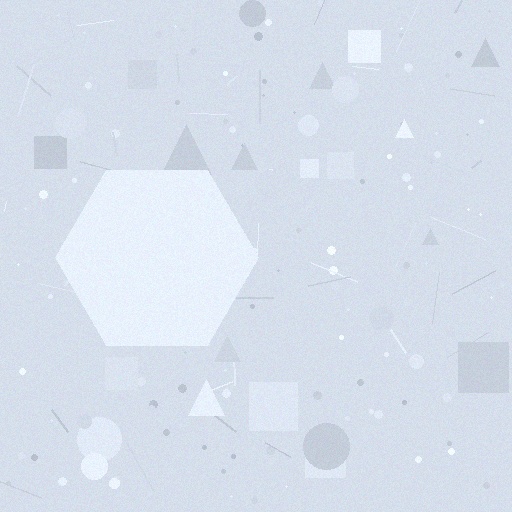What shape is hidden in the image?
A hexagon is hidden in the image.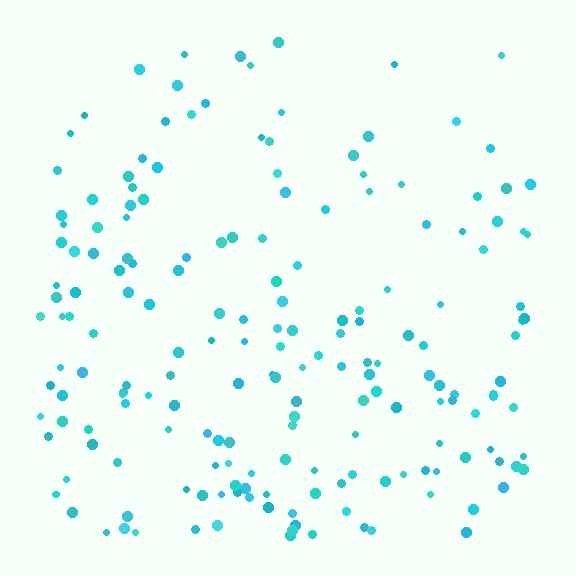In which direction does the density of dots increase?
From top to bottom, with the bottom side densest.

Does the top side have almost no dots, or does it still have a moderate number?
Still a moderate number, just noticeably fewer than the bottom.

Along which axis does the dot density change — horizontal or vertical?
Vertical.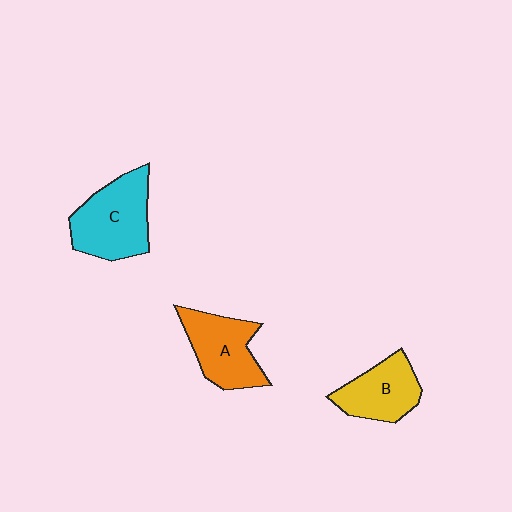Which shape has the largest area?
Shape C (cyan).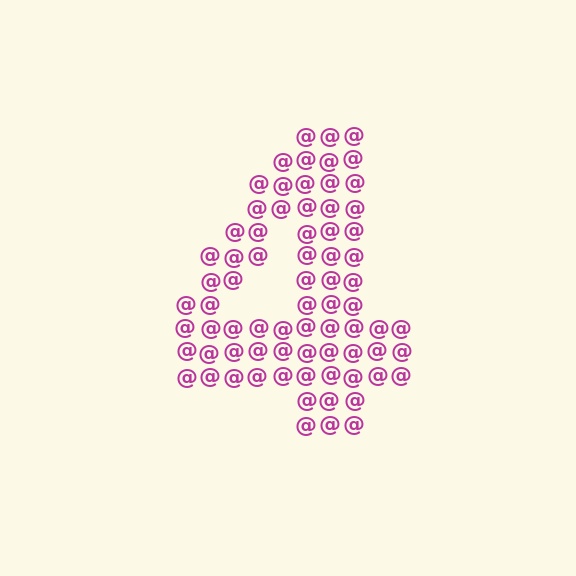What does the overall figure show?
The overall figure shows the digit 4.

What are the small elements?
The small elements are at signs.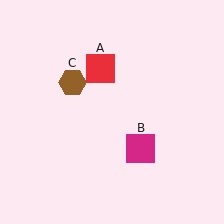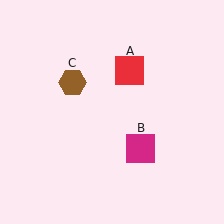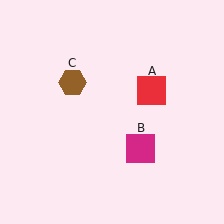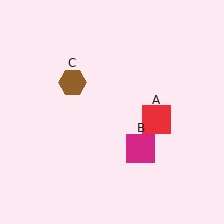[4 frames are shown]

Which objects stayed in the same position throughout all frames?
Magenta square (object B) and brown hexagon (object C) remained stationary.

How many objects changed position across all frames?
1 object changed position: red square (object A).